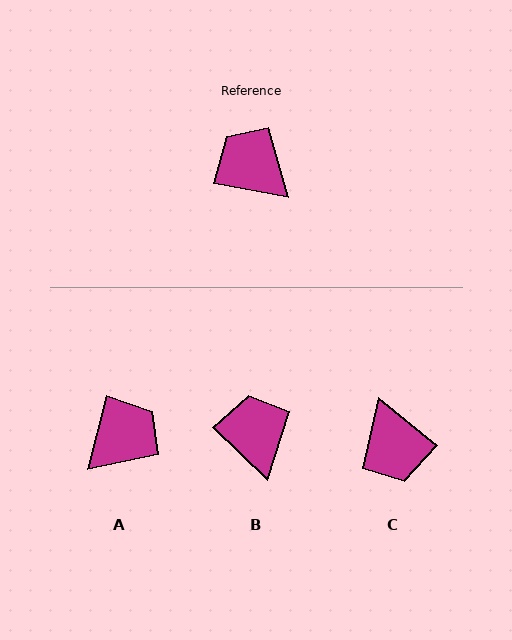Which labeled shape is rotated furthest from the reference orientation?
C, about 151 degrees away.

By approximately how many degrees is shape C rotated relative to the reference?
Approximately 151 degrees counter-clockwise.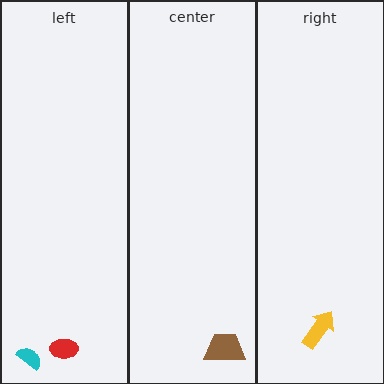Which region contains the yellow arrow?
The right region.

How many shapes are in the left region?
2.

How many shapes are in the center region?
1.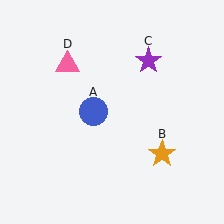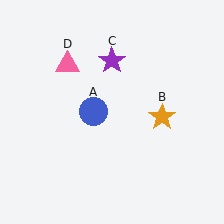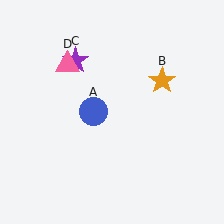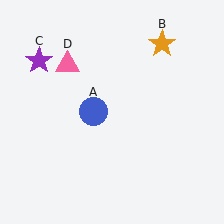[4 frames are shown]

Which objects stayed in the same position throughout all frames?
Blue circle (object A) and pink triangle (object D) remained stationary.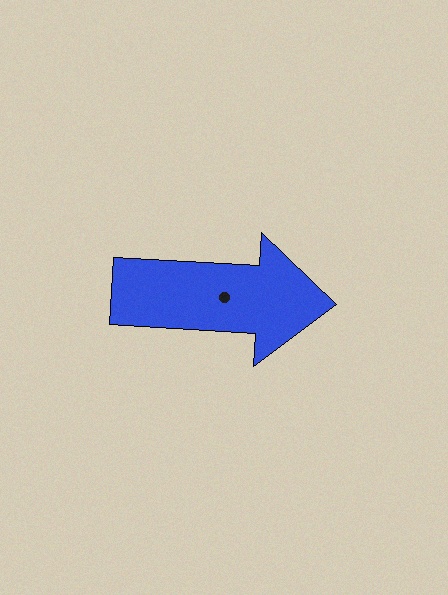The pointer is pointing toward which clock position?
Roughly 3 o'clock.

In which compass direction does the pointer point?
East.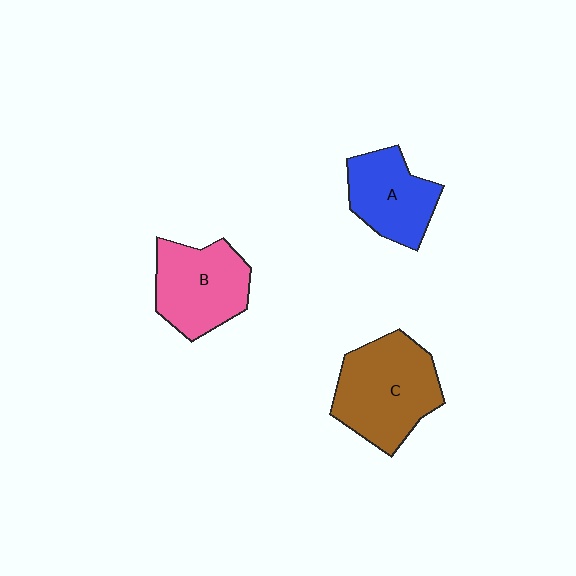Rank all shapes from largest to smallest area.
From largest to smallest: C (brown), B (pink), A (blue).